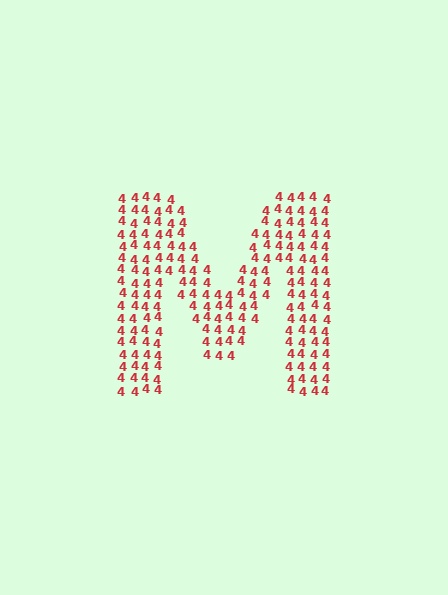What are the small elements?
The small elements are digit 4's.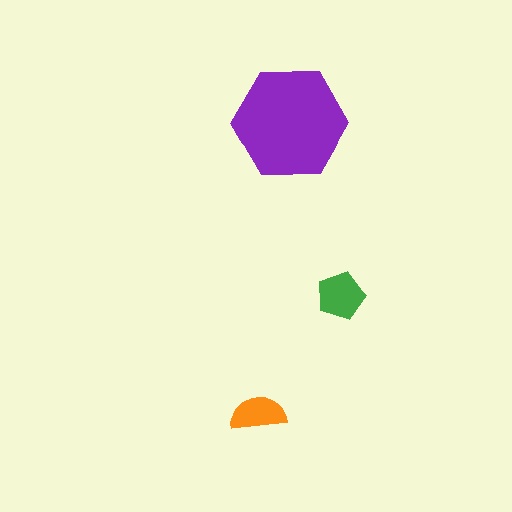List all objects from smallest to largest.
The orange semicircle, the green pentagon, the purple hexagon.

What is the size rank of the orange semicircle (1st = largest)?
3rd.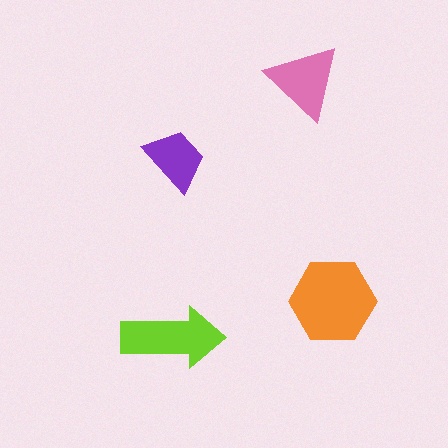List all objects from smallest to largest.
The purple trapezoid, the pink triangle, the lime arrow, the orange hexagon.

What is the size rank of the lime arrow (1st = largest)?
2nd.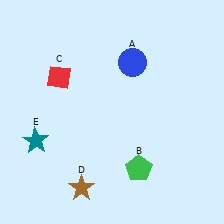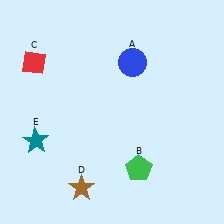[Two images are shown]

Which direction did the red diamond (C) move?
The red diamond (C) moved left.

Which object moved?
The red diamond (C) moved left.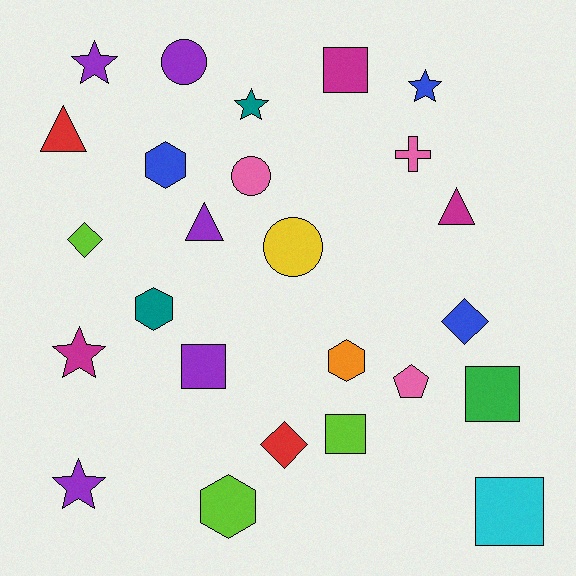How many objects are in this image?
There are 25 objects.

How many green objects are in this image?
There is 1 green object.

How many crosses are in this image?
There is 1 cross.